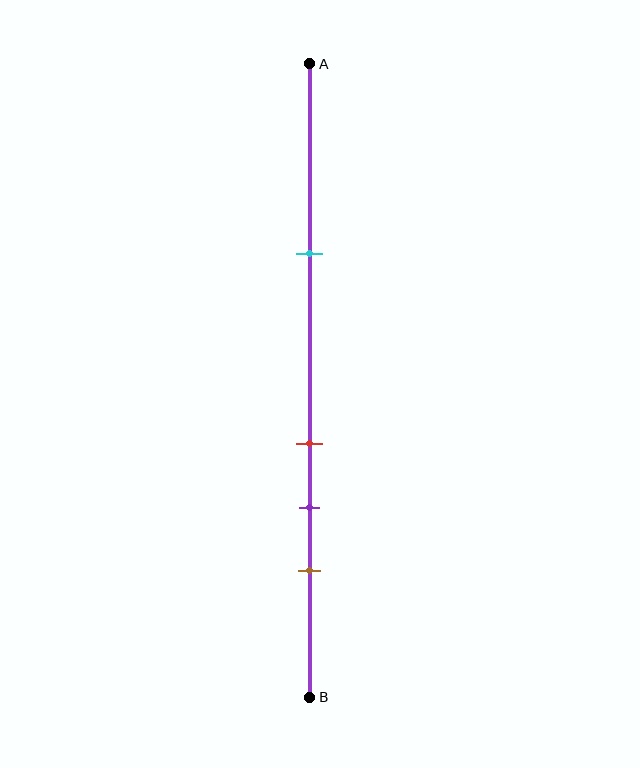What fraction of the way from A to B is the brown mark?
The brown mark is approximately 80% (0.8) of the way from A to B.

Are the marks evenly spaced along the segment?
No, the marks are not evenly spaced.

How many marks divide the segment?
There are 4 marks dividing the segment.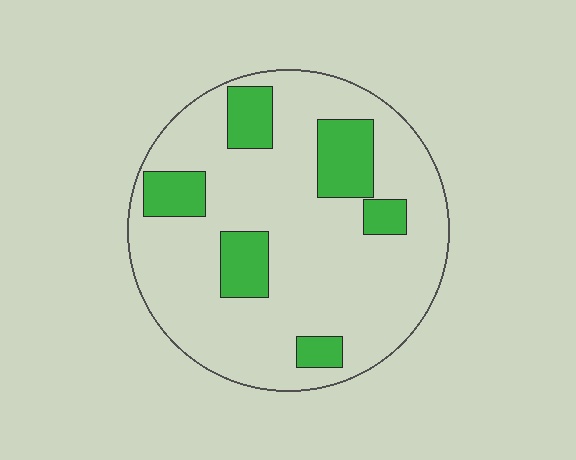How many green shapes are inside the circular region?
6.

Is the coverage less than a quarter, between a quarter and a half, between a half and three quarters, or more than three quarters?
Less than a quarter.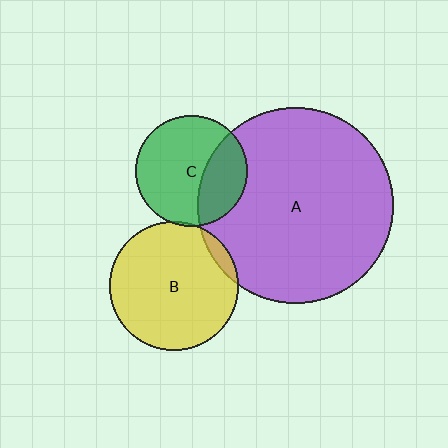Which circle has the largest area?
Circle A (purple).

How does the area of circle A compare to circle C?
Approximately 3.1 times.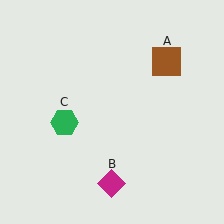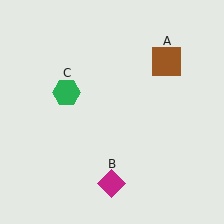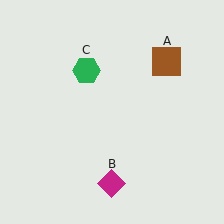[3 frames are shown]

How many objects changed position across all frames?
1 object changed position: green hexagon (object C).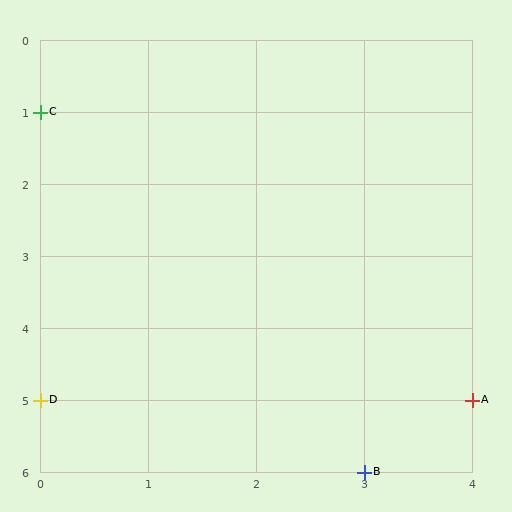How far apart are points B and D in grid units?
Points B and D are 3 columns and 1 row apart (about 3.2 grid units diagonally).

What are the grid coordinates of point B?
Point B is at grid coordinates (3, 6).